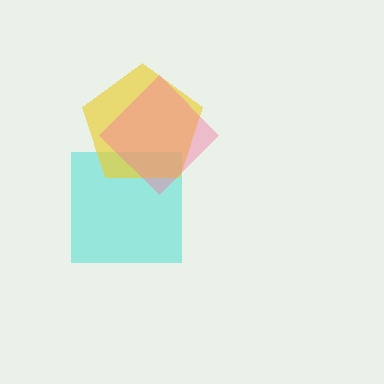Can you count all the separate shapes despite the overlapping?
Yes, there are 3 separate shapes.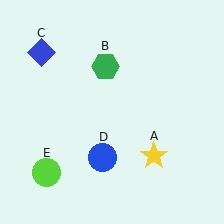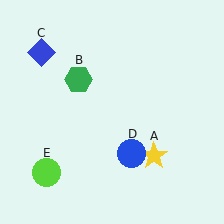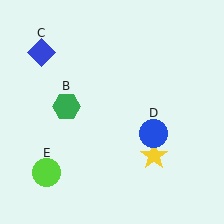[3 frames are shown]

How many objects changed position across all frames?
2 objects changed position: green hexagon (object B), blue circle (object D).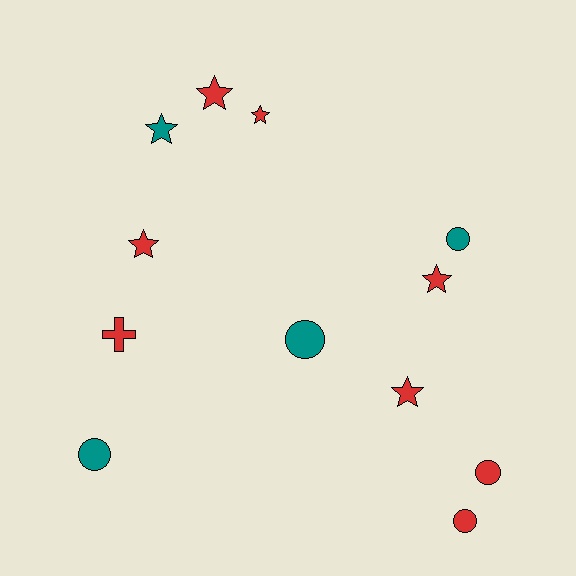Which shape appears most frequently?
Star, with 6 objects.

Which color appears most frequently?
Red, with 8 objects.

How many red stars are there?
There are 5 red stars.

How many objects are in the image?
There are 12 objects.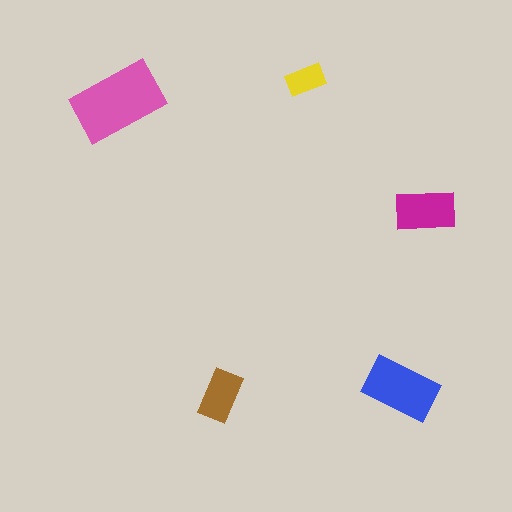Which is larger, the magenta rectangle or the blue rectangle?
The blue one.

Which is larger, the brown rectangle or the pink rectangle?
The pink one.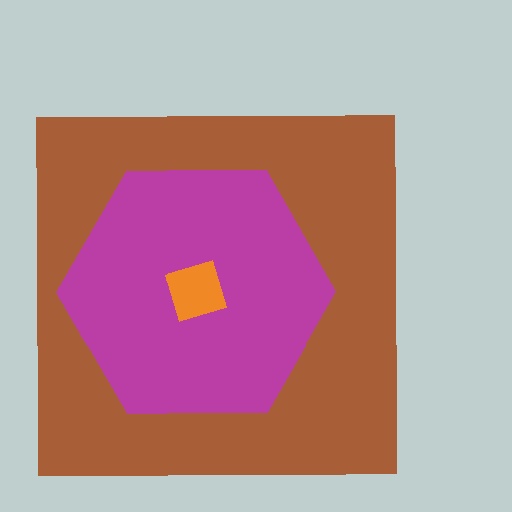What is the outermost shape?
The brown square.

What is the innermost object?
The orange diamond.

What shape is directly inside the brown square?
The magenta hexagon.